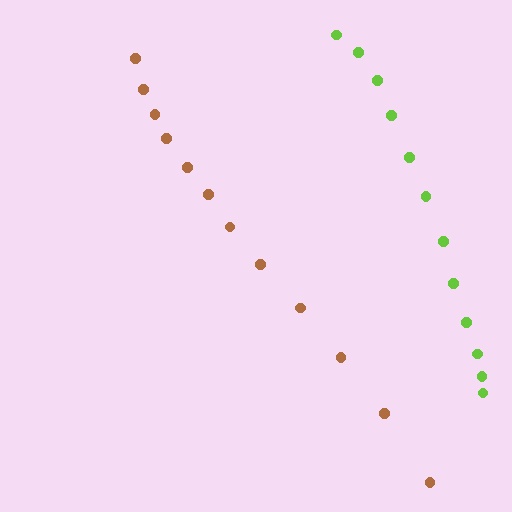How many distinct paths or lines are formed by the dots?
There are 2 distinct paths.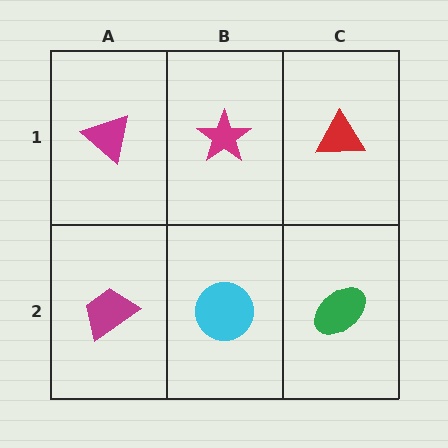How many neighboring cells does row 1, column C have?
2.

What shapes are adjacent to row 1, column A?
A magenta trapezoid (row 2, column A), a magenta star (row 1, column B).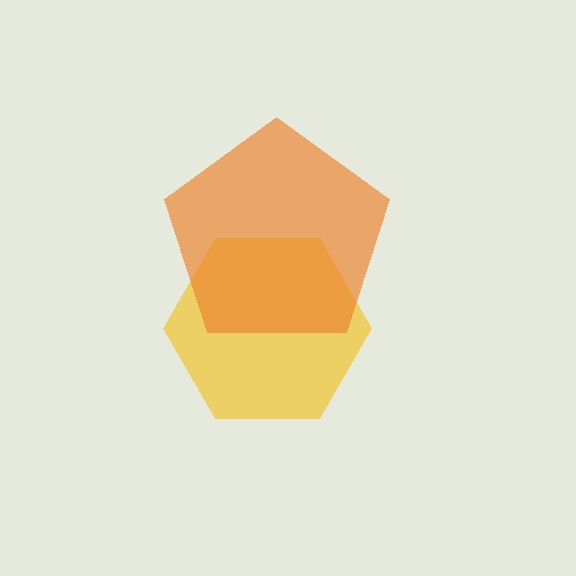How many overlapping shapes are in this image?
There are 2 overlapping shapes in the image.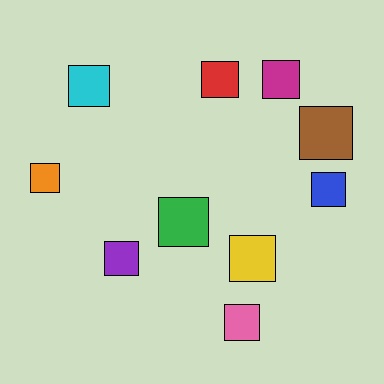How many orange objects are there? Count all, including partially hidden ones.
There is 1 orange object.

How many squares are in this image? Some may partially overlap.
There are 10 squares.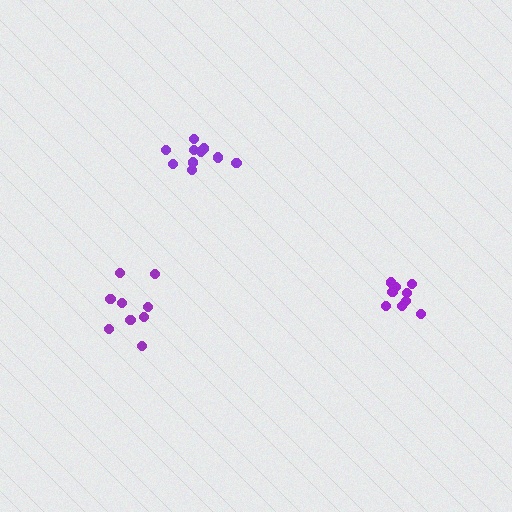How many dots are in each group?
Group 1: 9 dots, Group 2: 9 dots, Group 3: 10 dots (28 total).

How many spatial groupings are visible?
There are 3 spatial groupings.